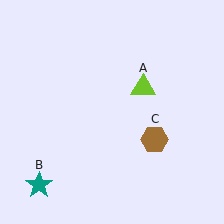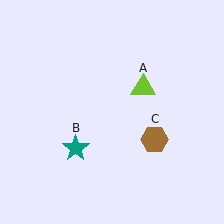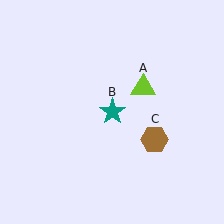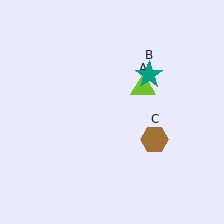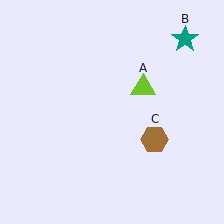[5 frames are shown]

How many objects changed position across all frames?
1 object changed position: teal star (object B).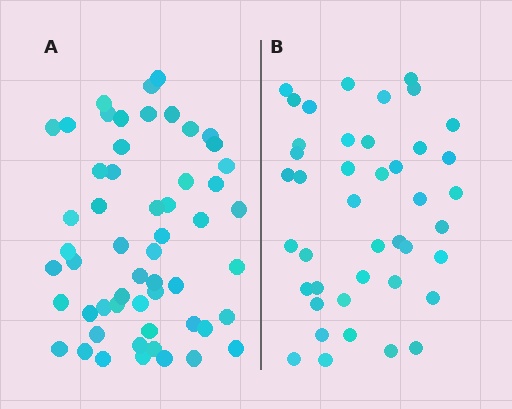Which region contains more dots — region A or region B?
Region A (the left region) has more dots.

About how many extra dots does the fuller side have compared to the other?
Region A has approximately 15 more dots than region B.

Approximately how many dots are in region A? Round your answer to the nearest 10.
About 60 dots. (The exact count is 55, which rounds to 60.)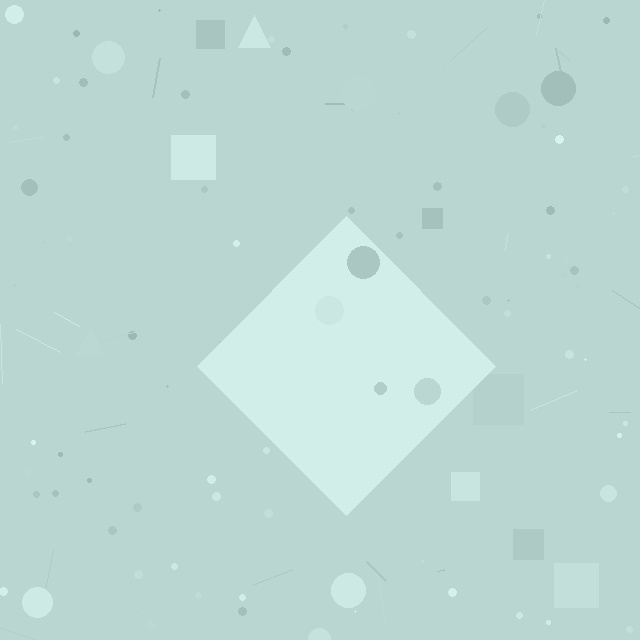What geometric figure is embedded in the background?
A diamond is embedded in the background.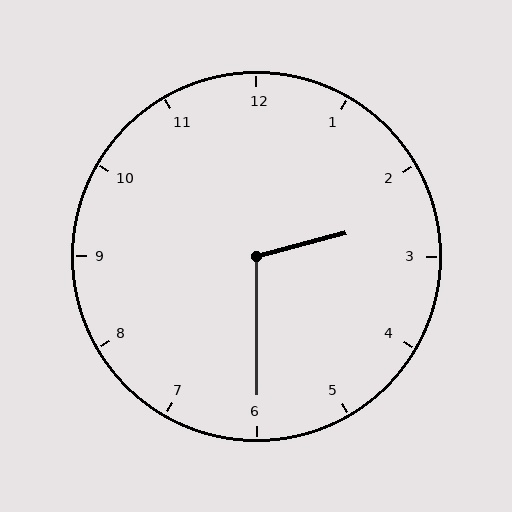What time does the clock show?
2:30.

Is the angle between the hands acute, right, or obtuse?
It is obtuse.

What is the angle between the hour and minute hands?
Approximately 105 degrees.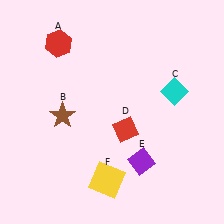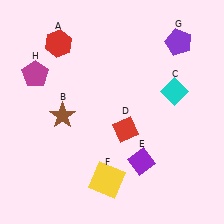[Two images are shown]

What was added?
A purple pentagon (G), a magenta pentagon (H) were added in Image 2.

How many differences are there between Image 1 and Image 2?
There are 2 differences between the two images.